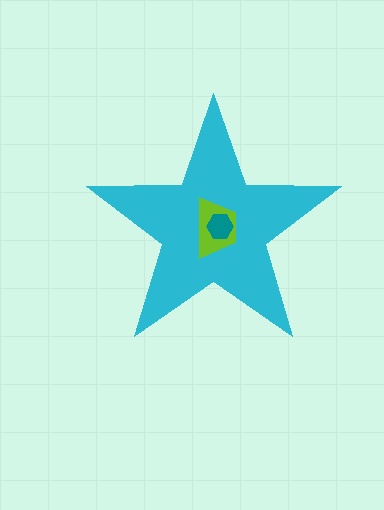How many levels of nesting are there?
3.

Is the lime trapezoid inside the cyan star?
Yes.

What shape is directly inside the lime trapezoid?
The teal hexagon.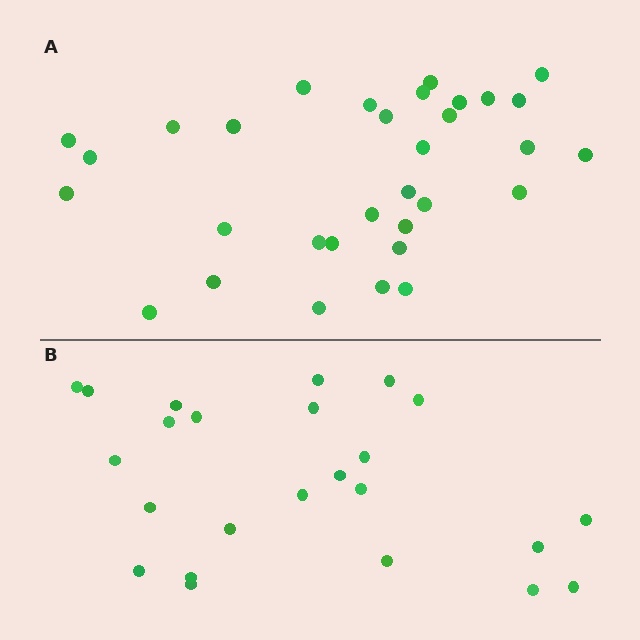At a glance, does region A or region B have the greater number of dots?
Region A (the top region) has more dots.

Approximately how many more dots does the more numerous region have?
Region A has roughly 8 or so more dots than region B.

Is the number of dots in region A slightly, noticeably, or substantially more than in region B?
Region A has noticeably more, but not dramatically so. The ratio is roughly 1.3 to 1.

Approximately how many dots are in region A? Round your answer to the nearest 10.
About 30 dots. (The exact count is 32, which rounds to 30.)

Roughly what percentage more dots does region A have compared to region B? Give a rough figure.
About 35% more.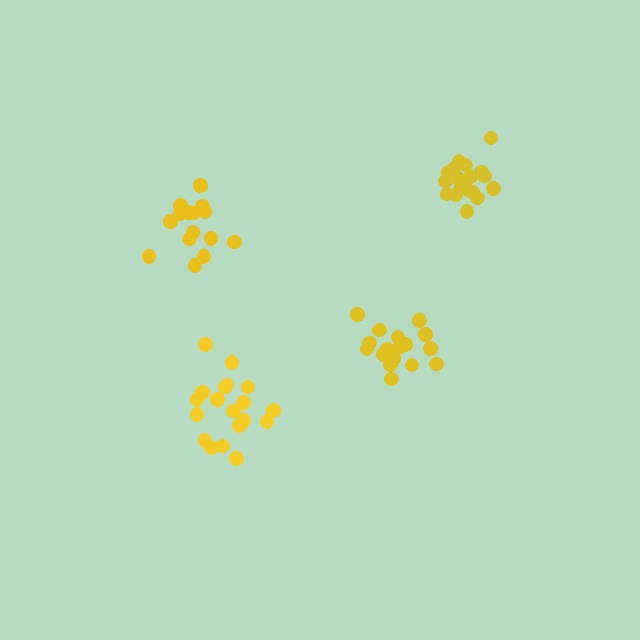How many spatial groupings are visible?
There are 4 spatial groupings.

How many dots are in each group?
Group 1: 19 dots, Group 2: 18 dots, Group 3: 15 dots, Group 4: 19 dots (71 total).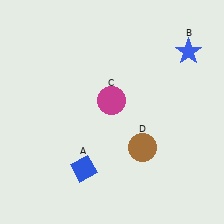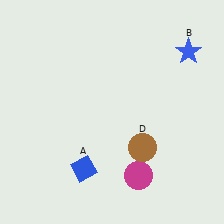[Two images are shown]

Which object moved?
The magenta circle (C) moved down.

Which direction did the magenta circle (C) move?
The magenta circle (C) moved down.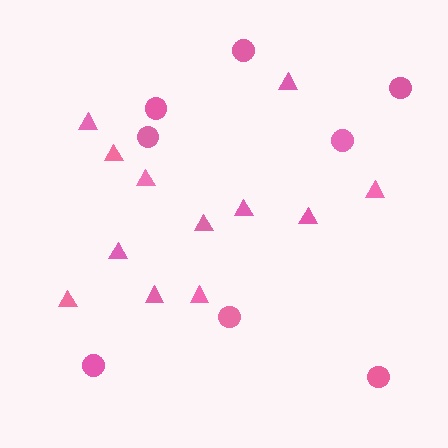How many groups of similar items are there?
There are 2 groups: one group of circles (8) and one group of triangles (12).